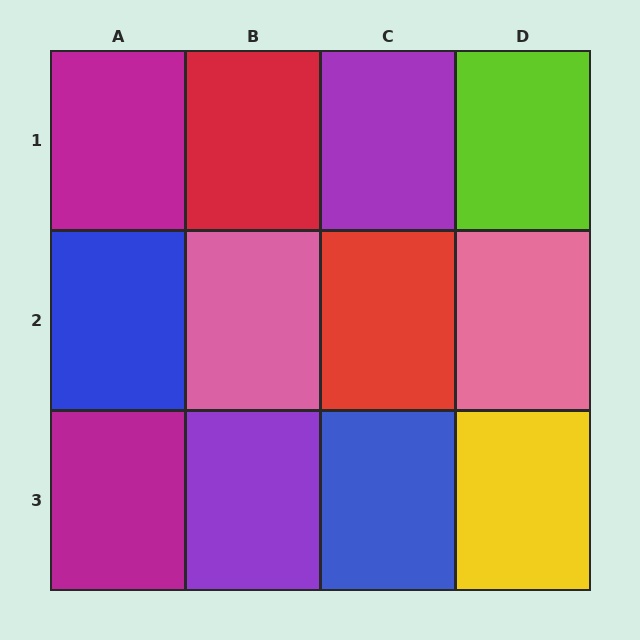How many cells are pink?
2 cells are pink.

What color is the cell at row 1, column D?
Lime.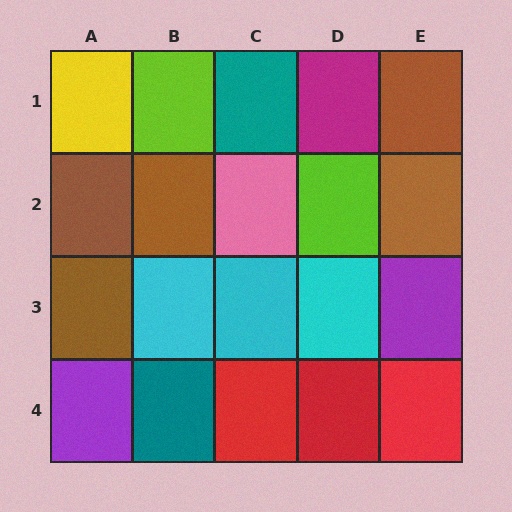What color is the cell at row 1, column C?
Teal.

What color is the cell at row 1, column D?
Magenta.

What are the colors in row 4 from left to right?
Purple, teal, red, red, red.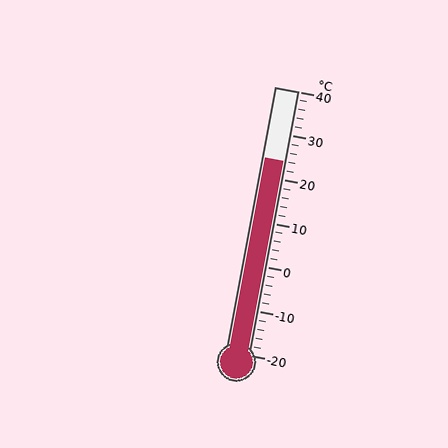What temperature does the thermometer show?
The thermometer shows approximately 24°C.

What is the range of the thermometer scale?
The thermometer scale ranges from -20°C to 40°C.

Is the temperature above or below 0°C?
The temperature is above 0°C.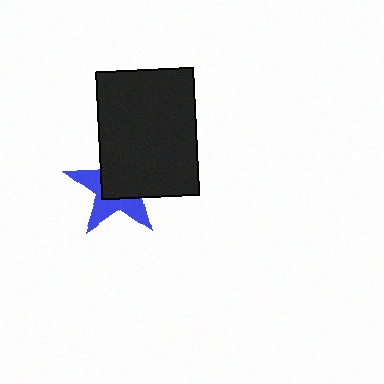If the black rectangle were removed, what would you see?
You would see the complete blue star.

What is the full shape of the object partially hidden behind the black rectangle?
The partially hidden object is a blue star.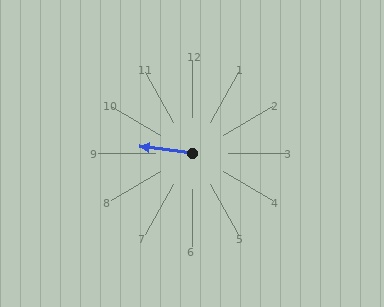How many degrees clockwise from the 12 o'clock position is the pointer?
Approximately 278 degrees.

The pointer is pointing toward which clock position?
Roughly 9 o'clock.